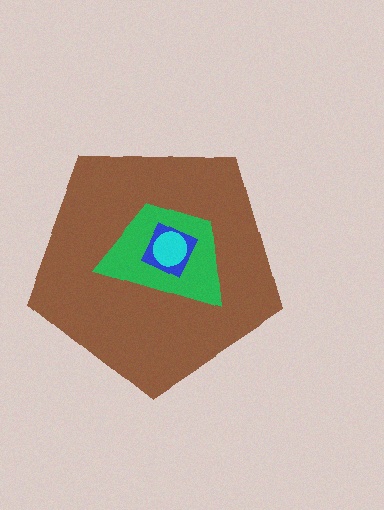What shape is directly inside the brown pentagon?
The green trapezoid.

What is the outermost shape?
The brown pentagon.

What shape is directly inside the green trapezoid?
The blue square.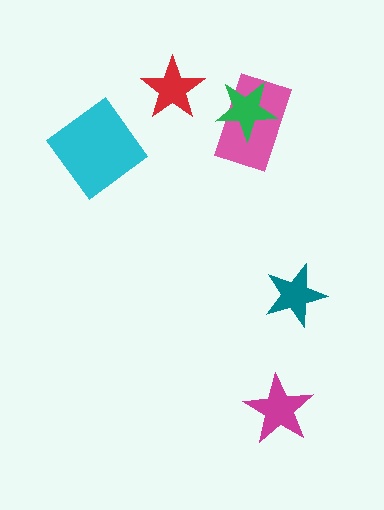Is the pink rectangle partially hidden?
Yes, it is partially covered by another shape.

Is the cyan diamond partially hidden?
No, no other shape covers it.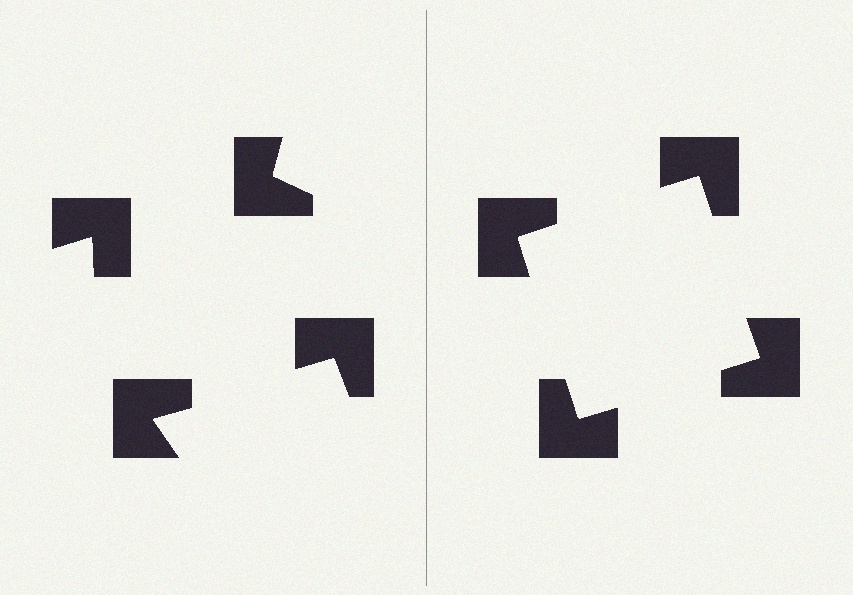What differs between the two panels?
The notched squares are positioned identically on both sides; only the wedge orientations differ. On the right they align to a square; on the left they are misaligned.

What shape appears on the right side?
An illusory square.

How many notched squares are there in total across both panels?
8 — 4 on each side.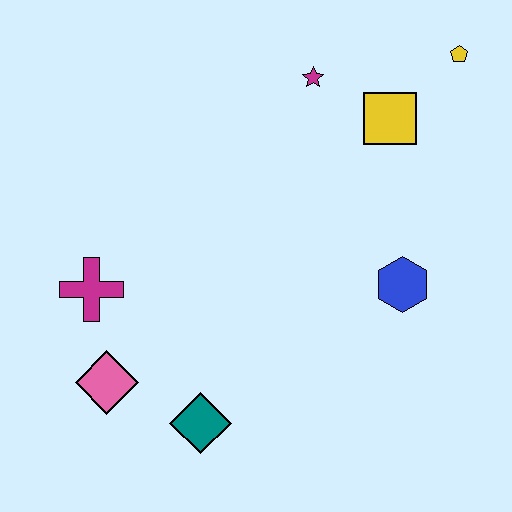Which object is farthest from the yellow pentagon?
The pink diamond is farthest from the yellow pentagon.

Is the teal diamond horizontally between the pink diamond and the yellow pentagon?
Yes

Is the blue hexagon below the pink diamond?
No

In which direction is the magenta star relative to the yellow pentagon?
The magenta star is to the left of the yellow pentagon.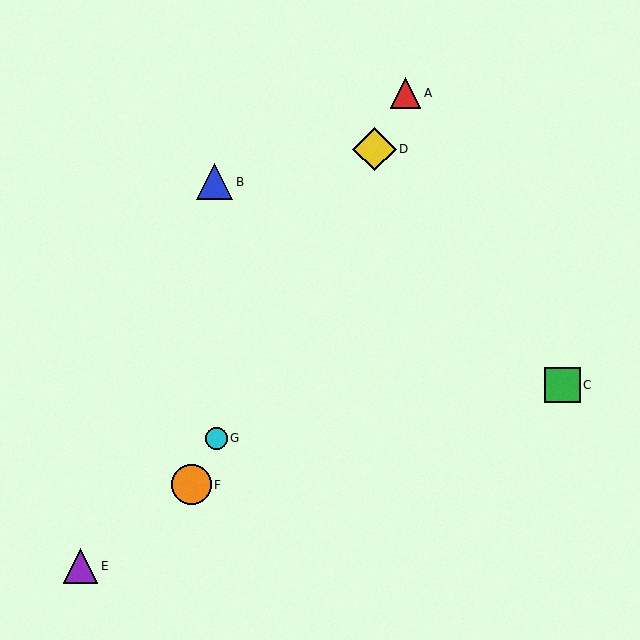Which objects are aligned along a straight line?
Objects A, D, F, G are aligned along a straight line.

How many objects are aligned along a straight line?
4 objects (A, D, F, G) are aligned along a straight line.